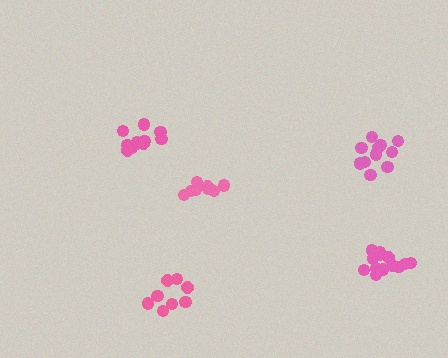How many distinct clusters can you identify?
There are 5 distinct clusters.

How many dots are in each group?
Group 1: 8 dots, Group 2: 11 dots, Group 3: 14 dots, Group 4: 9 dots, Group 5: 11 dots (53 total).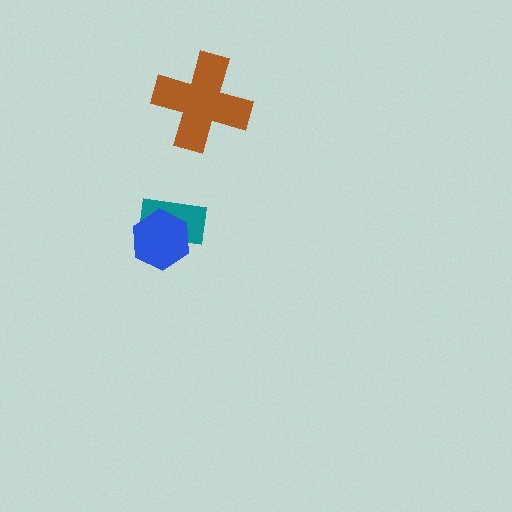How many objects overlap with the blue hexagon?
1 object overlaps with the blue hexagon.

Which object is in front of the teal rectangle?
The blue hexagon is in front of the teal rectangle.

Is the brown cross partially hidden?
No, no other shape covers it.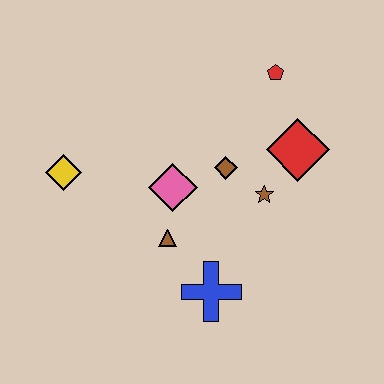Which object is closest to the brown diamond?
The brown star is closest to the brown diamond.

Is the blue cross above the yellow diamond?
No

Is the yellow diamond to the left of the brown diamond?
Yes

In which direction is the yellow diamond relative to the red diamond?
The yellow diamond is to the left of the red diamond.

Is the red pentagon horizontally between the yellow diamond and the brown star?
No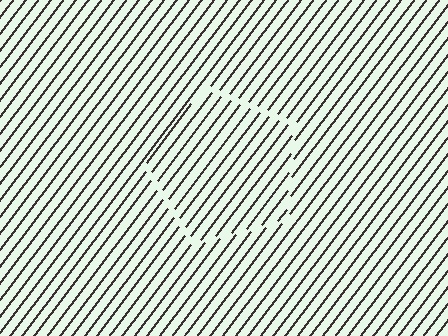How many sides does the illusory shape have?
5 sides — the line-ends trace a pentagon.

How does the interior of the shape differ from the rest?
The interior of the shape contains the same grating, shifted by half a period — the contour is defined by the phase discontinuity where line-ends from the inner and outer gratings abut.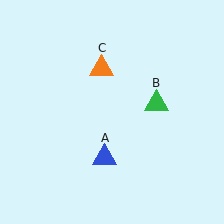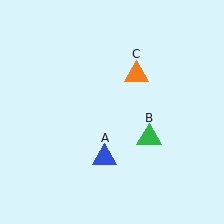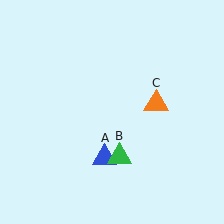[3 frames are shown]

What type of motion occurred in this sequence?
The green triangle (object B), orange triangle (object C) rotated clockwise around the center of the scene.